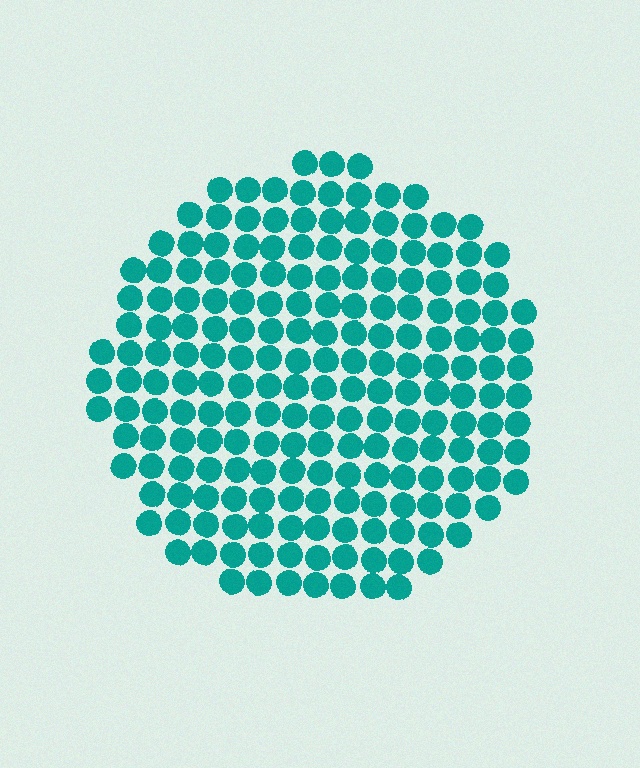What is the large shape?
The large shape is a circle.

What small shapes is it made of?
It is made of small circles.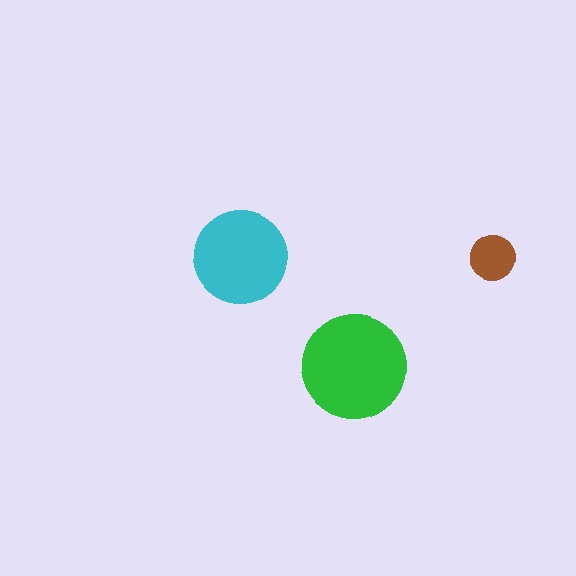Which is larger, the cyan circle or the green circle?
The green one.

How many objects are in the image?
There are 3 objects in the image.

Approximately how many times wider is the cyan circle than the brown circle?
About 2 times wider.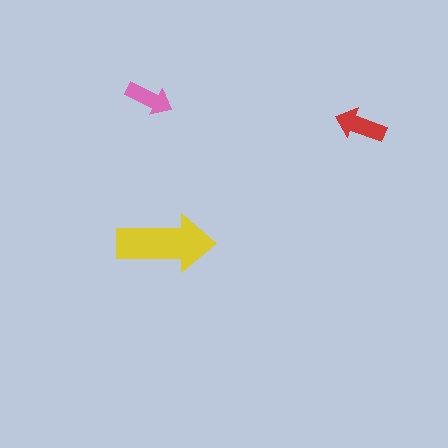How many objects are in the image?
There are 3 objects in the image.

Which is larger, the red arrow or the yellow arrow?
The yellow one.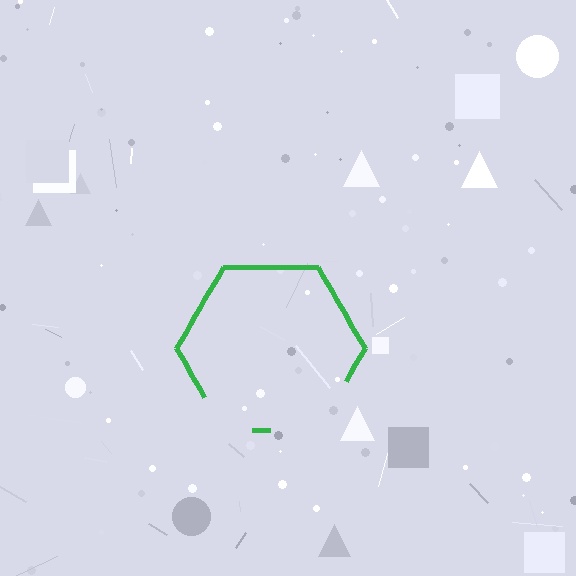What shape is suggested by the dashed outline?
The dashed outline suggests a hexagon.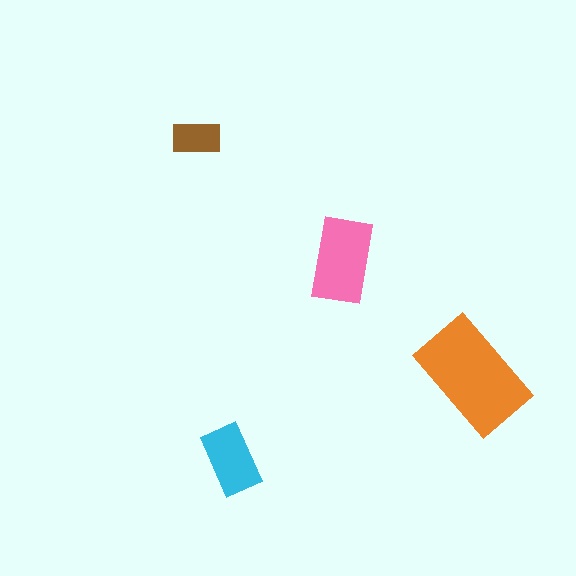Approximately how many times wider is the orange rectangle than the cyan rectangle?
About 1.5 times wider.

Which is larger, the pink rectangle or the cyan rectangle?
The pink one.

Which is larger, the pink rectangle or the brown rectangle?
The pink one.